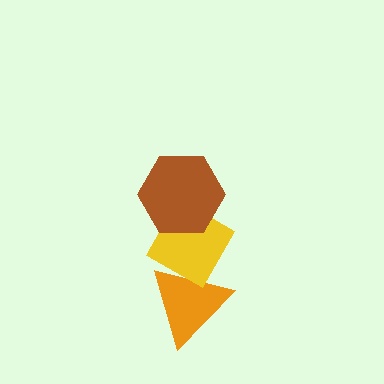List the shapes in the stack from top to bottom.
From top to bottom: the brown hexagon, the yellow diamond, the orange triangle.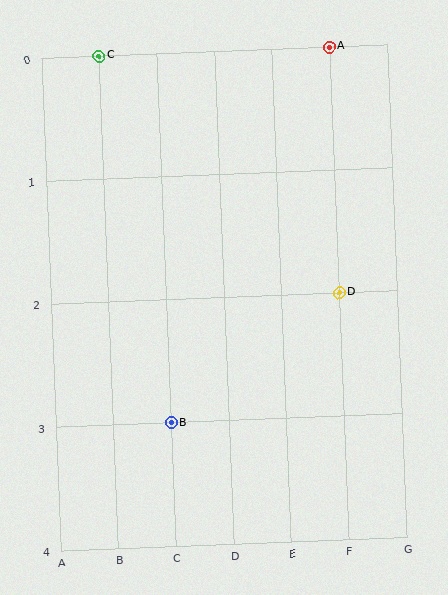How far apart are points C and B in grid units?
Points C and B are 1 column and 3 rows apart (about 3.2 grid units diagonally).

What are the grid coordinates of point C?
Point C is at grid coordinates (B, 0).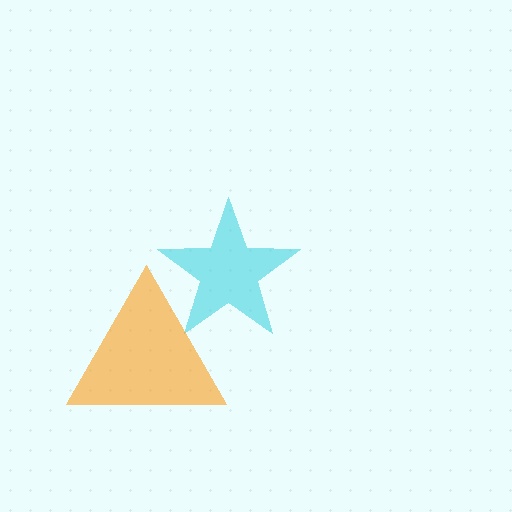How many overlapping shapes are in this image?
There are 2 overlapping shapes in the image.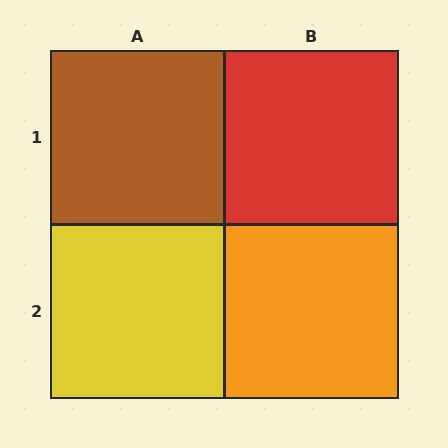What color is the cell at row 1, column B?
Red.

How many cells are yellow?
1 cell is yellow.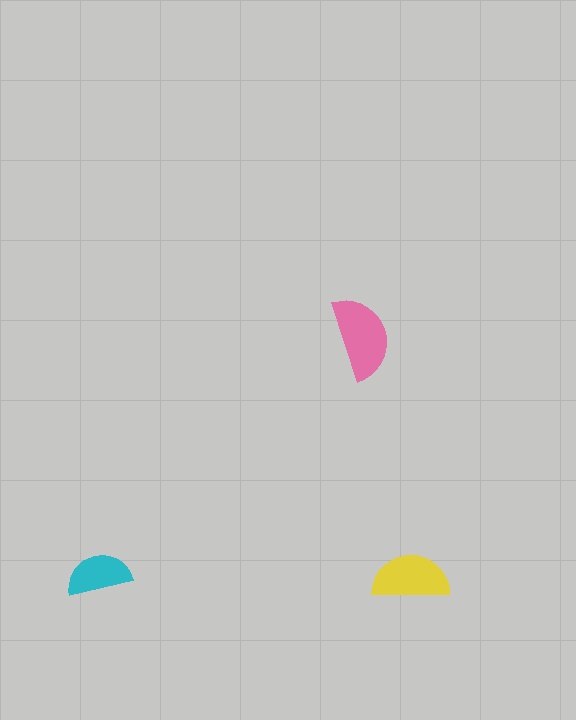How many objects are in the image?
There are 3 objects in the image.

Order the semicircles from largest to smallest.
the pink one, the yellow one, the cyan one.